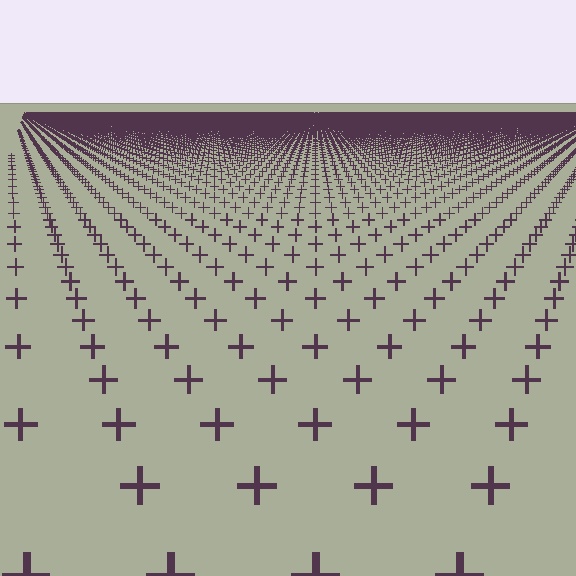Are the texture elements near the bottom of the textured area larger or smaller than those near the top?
Larger. Near the bottom, elements are closer to the viewer and appear at a bigger on-screen size.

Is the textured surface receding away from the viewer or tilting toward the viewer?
The surface is receding away from the viewer. Texture elements get smaller and denser toward the top.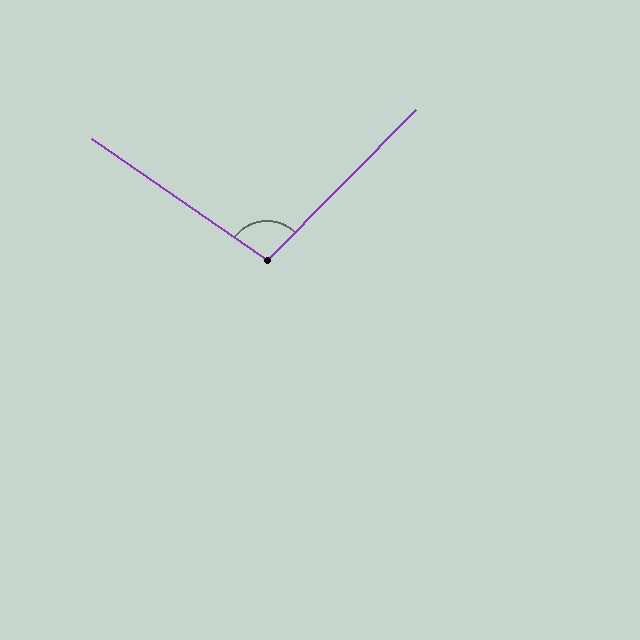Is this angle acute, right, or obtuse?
It is obtuse.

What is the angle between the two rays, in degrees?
Approximately 100 degrees.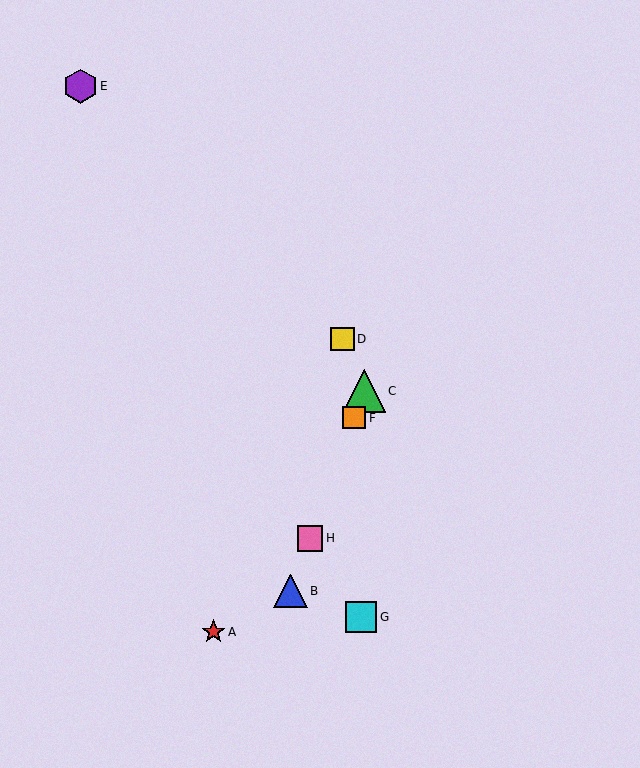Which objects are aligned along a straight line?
Objects B, C, F, H are aligned along a straight line.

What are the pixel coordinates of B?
Object B is at (291, 591).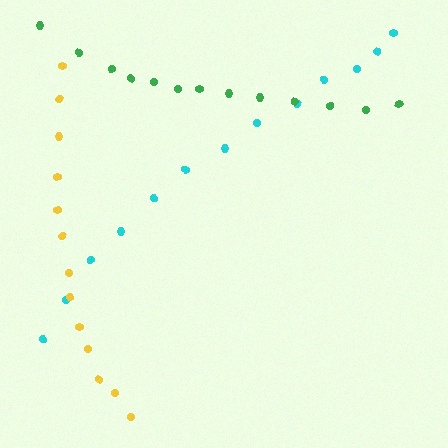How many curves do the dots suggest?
There are 3 distinct paths.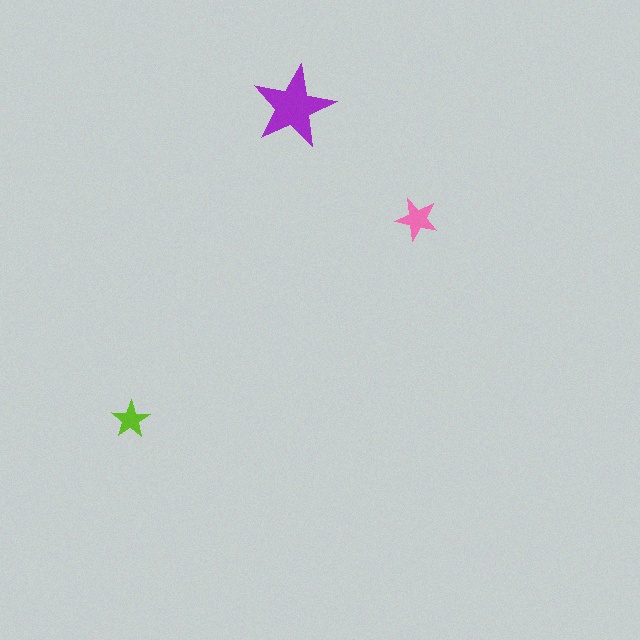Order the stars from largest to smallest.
the purple one, the pink one, the lime one.